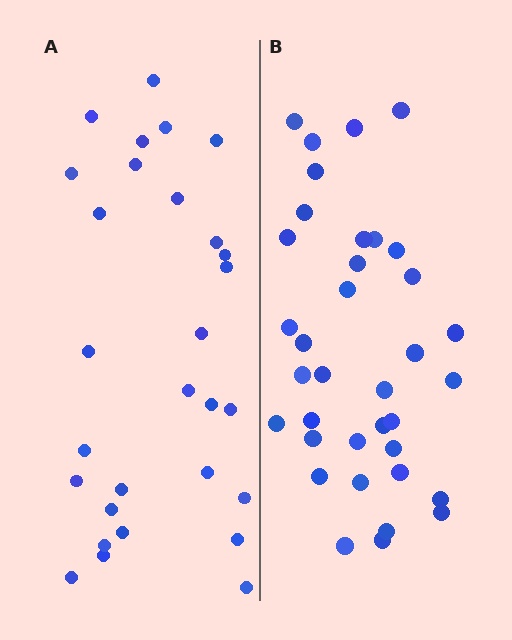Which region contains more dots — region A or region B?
Region B (the right region) has more dots.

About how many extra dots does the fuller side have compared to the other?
Region B has roughly 8 or so more dots than region A.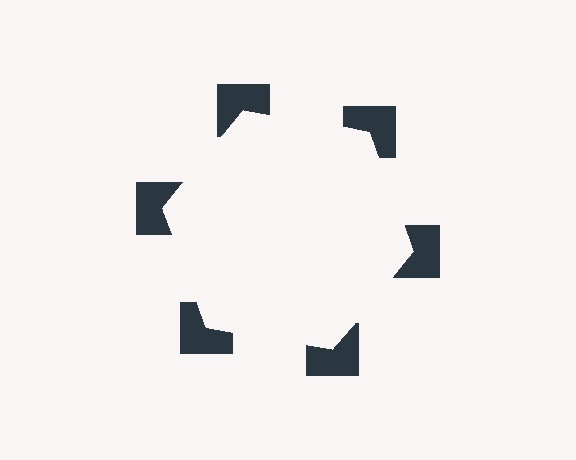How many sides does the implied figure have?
6 sides.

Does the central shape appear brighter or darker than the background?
It typically appears slightly brighter than the background, even though no actual brightness change is drawn.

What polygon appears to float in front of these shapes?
An illusory hexagon — its edges are inferred from the aligned wedge cuts in the notched squares, not physically drawn.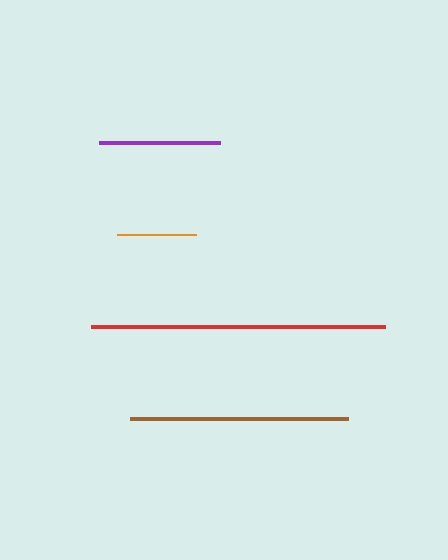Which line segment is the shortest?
The orange line is the shortest at approximately 78 pixels.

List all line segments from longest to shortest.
From longest to shortest: red, brown, purple, orange.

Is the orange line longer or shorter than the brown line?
The brown line is longer than the orange line.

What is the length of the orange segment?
The orange segment is approximately 78 pixels long.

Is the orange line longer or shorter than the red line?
The red line is longer than the orange line.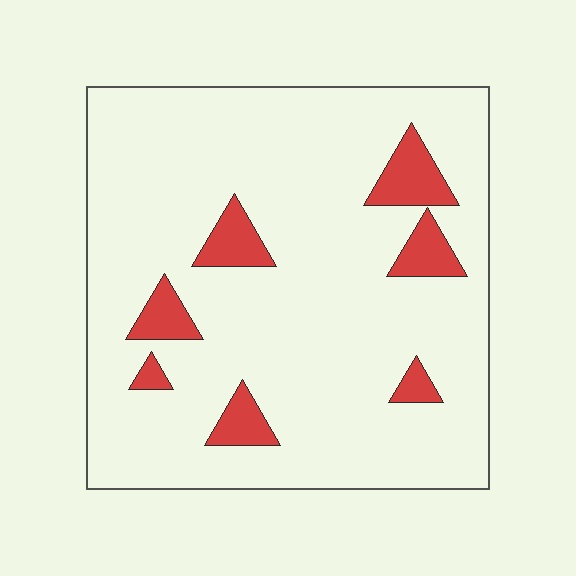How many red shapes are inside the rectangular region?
7.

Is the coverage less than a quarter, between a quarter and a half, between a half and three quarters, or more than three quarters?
Less than a quarter.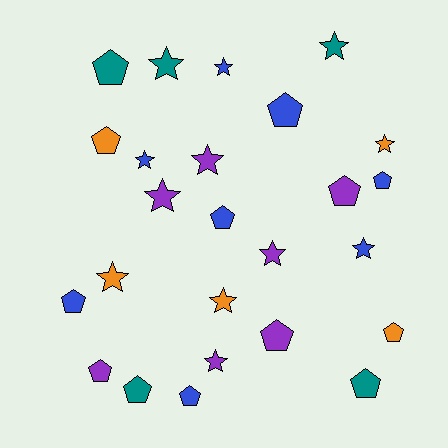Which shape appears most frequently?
Pentagon, with 13 objects.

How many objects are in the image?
There are 25 objects.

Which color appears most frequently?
Blue, with 8 objects.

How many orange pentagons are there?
There are 2 orange pentagons.